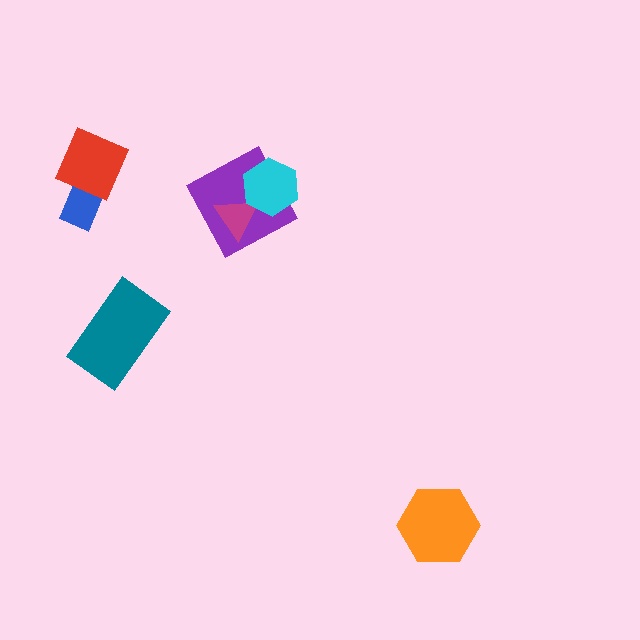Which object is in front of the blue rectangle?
The red square is in front of the blue rectangle.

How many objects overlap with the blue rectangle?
1 object overlaps with the blue rectangle.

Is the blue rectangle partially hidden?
Yes, it is partially covered by another shape.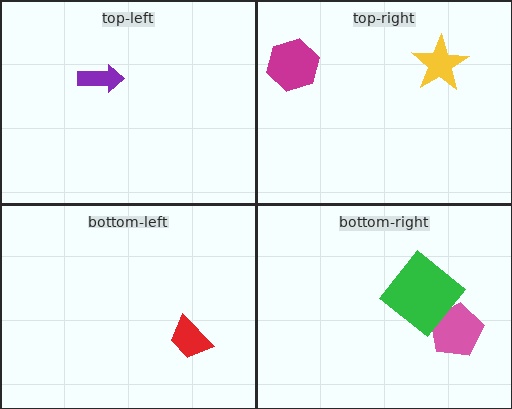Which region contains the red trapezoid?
The bottom-left region.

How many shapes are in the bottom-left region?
1.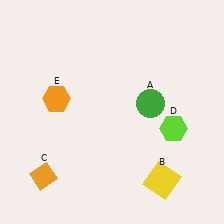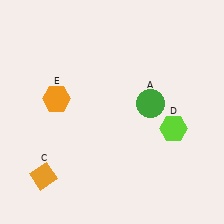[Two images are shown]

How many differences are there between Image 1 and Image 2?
There is 1 difference between the two images.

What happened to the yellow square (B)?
The yellow square (B) was removed in Image 2. It was in the bottom-right area of Image 1.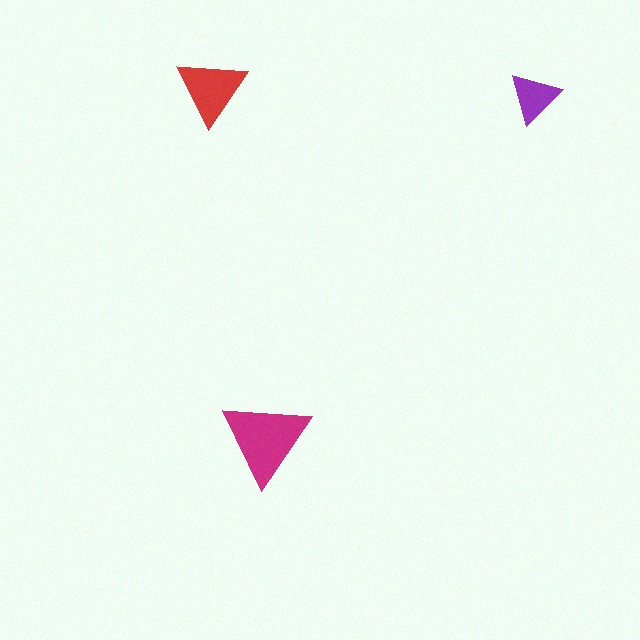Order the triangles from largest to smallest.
the magenta one, the red one, the purple one.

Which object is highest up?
The red triangle is topmost.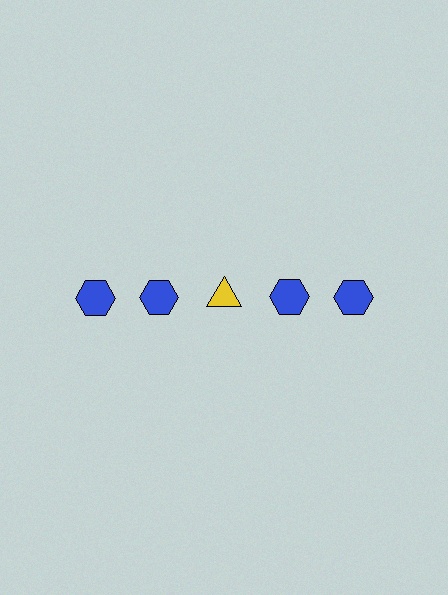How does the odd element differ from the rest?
It differs in both color (yellow instead of blue) and shape (triangle instead of hexagon).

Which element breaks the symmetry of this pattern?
The yellow triangle in the top row, center column breaks the symmetry. All other shapes are blue hexagons.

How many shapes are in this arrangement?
There are 5 shapes arranged in a grid pattern.